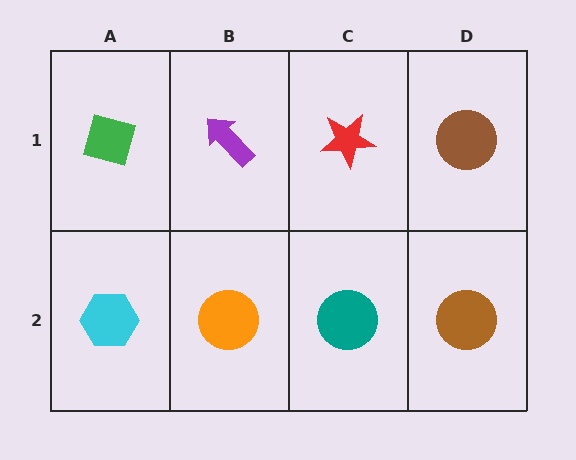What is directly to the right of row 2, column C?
A brown circle.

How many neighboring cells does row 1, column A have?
2.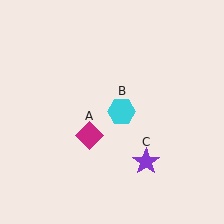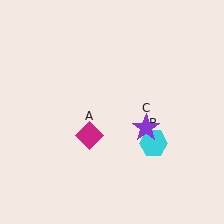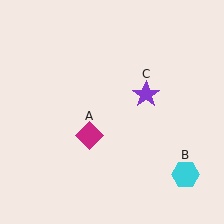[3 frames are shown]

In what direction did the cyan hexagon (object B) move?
The cyan hexagon (object B) moved down and to the right.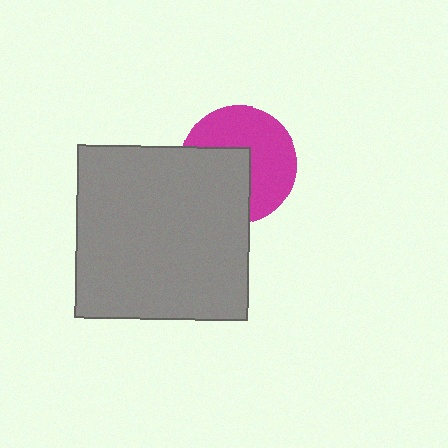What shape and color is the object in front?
The object in front is a gray square.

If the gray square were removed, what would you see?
You would see the complete magenta circle.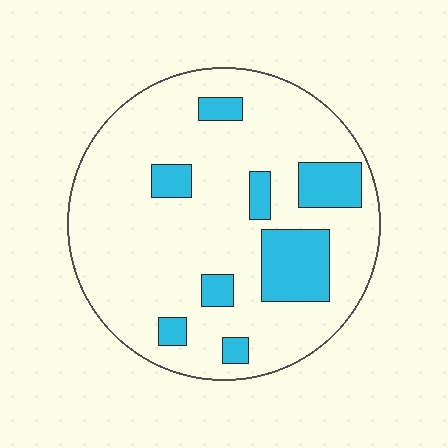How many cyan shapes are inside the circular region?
8.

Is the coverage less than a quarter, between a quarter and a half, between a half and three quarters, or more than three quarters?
Less than a quarter.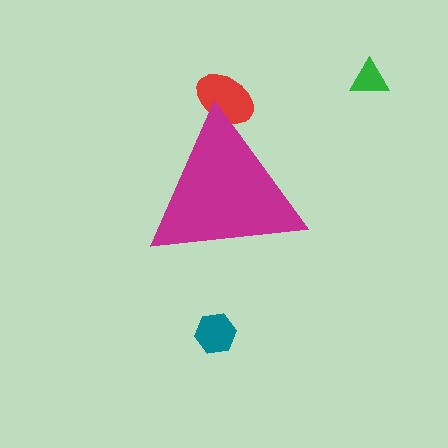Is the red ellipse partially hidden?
Yes, the red ellipse is partially hidden behind the magenta triangle.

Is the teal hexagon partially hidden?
No, the teal hexagon is fully visible.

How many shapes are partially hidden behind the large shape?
1 shape is partially hidden.